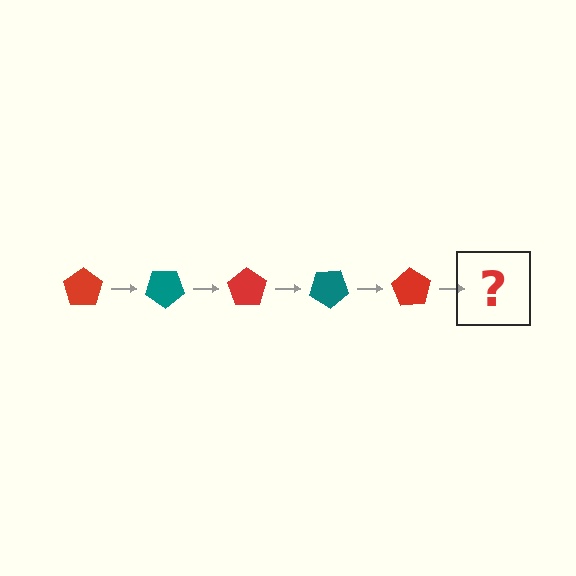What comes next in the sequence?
The next element should be a teal pentagon, rotated 175 degrees from the start.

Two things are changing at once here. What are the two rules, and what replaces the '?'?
The two rules are that it rotates 35 degrees each step and the color cycles through red and teal. The '?' should be a teal pentagon, rotated 175 degrees from the start.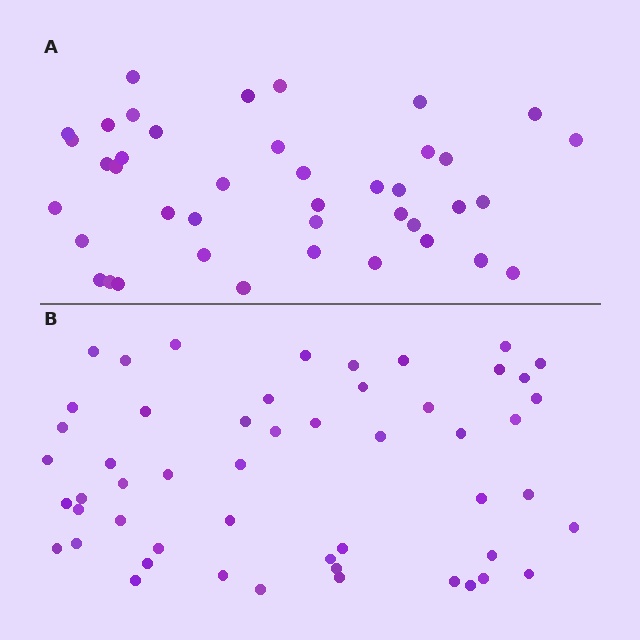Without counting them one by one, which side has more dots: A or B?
Region B (the bottom region) has more dots.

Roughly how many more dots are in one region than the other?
Region B has roughly 12 or so more dots than region A.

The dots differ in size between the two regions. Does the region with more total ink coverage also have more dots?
No. Region A has more total ink coverage because its dots are larger, but region B actually contains more individual dots. Total area can be misleading — the number of items is what matters here.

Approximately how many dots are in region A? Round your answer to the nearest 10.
About 40 dots. (The exact count is 41, which rounds to 40.)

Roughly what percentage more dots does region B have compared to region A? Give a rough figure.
About 25% more.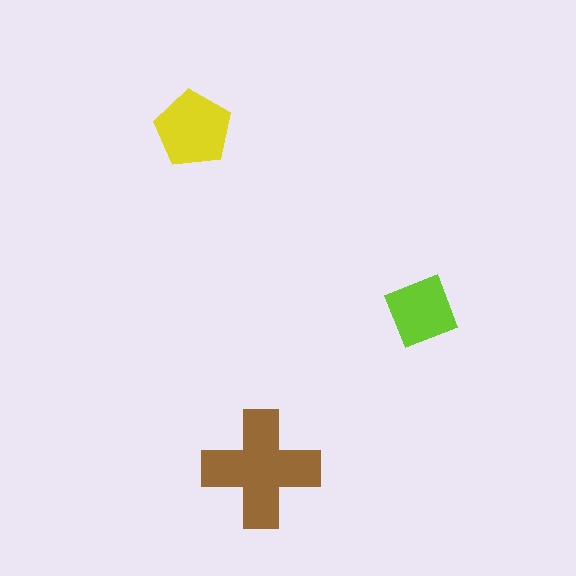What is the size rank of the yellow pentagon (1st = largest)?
2nd.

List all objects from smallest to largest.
The lime diamond, the yellow pentagon, the brown cross.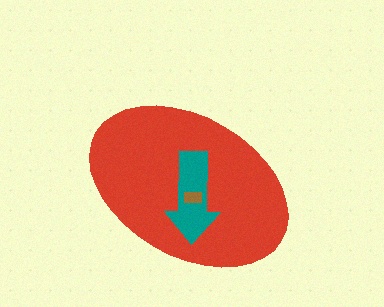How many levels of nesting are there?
3.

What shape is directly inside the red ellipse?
The teal arrow.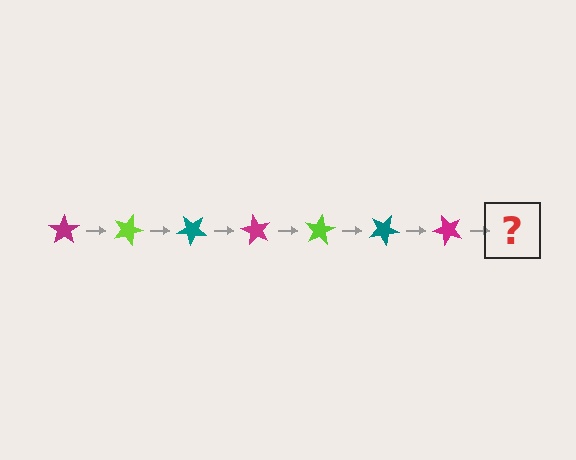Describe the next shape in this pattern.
It should be a lime star, rotated 140 degrees from the start.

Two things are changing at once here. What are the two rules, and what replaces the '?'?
The two rules are that it rotates 20 degrees each step and the color cycles through magenta, lime, and teal. The '?' should be a lime star, rotated 140 degrees from the start.